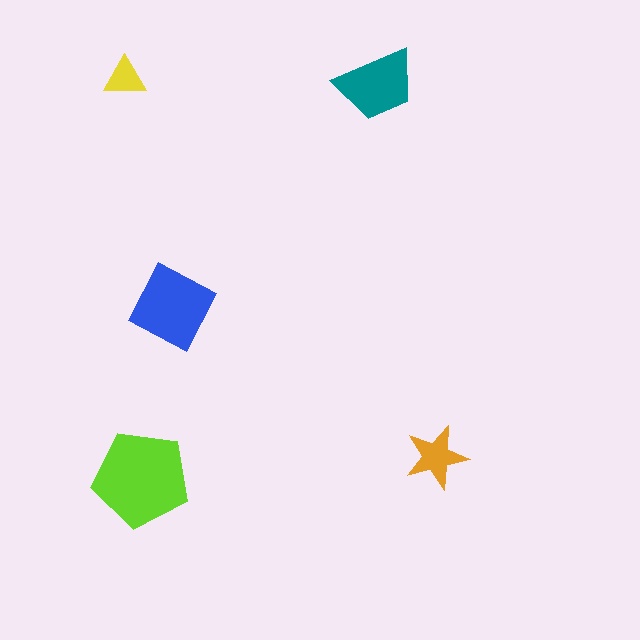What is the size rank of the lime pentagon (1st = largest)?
1st.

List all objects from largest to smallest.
The lime pentagon, the blue diamond, the teal trapezoid, the orange star, the yellow triangle.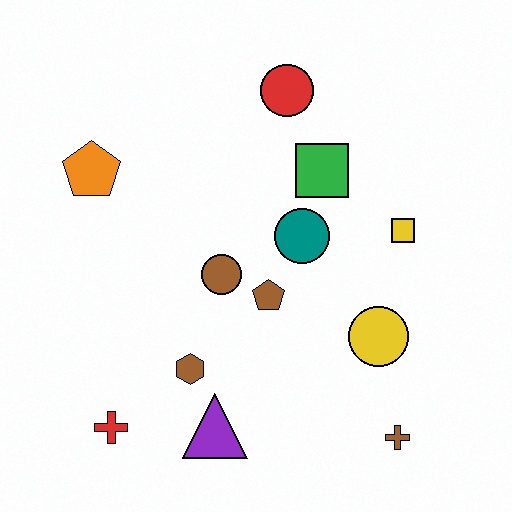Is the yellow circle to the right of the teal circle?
Yes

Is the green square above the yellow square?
Yes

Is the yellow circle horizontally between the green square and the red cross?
No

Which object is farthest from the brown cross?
The orange pentagon is farthest from the brown cross.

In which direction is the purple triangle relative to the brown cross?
The purple triangle is to the left of the brown cross.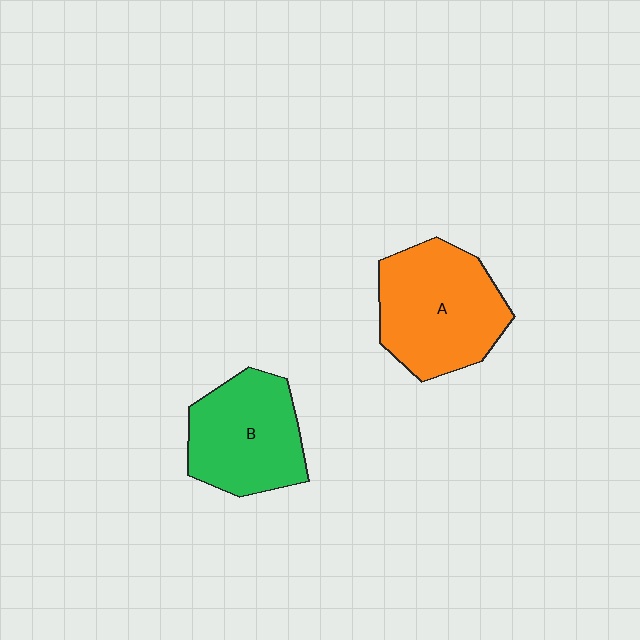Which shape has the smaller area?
Shape B (green).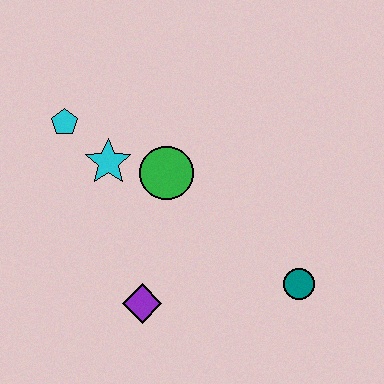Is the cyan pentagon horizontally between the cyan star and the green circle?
No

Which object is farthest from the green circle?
The teal circle is farthest from the green circle.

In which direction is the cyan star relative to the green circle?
The cyan star is to the left of the green circle.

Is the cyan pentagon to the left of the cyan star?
Yes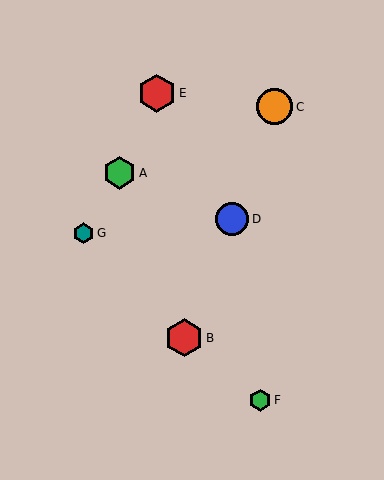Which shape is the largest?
The red hexagon (labeled E) is the largest.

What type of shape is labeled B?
Shape B is a red hexagon.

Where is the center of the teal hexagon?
The center of the teal hexagon is at (83, 233).